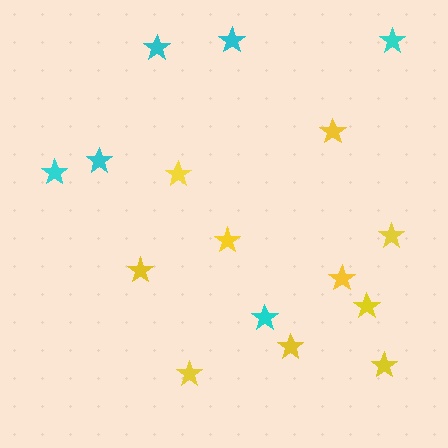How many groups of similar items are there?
There are 2 groups: one group of yellow stars (10) and one group of cyan stars (6).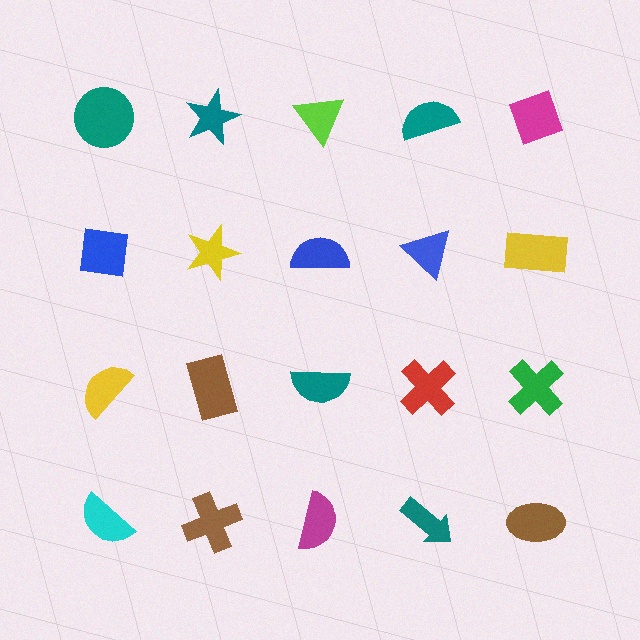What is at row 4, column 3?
A magenta semicircle.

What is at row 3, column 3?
A teal semicircle.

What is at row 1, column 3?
A lime triangle.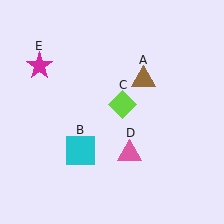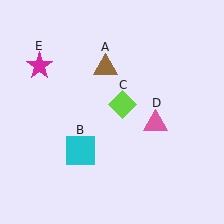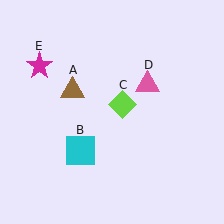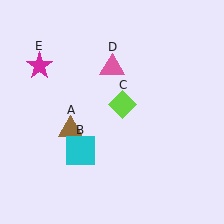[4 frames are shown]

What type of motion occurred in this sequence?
The brown triangle (object A), pink triangle (object D) rotated counterclockwise around the center of the scene.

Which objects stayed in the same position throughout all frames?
Cyan square (object B) and lime diamond (object C) and magenta star (object E) remained stationary.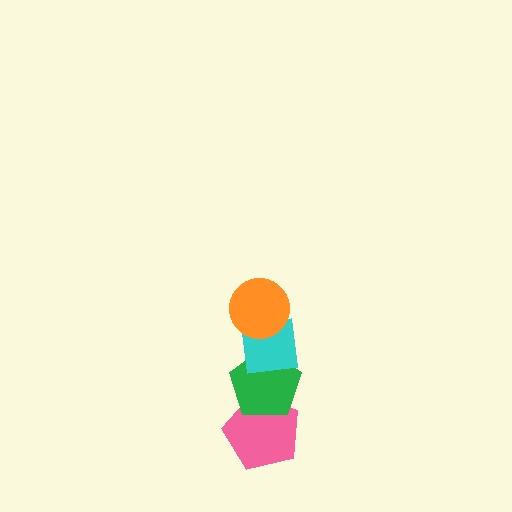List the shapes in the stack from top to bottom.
From top to bottom: the orange circle, the cyan square, the green pentagon, the pink pentagon.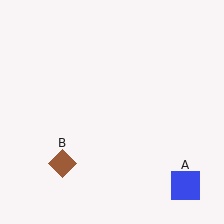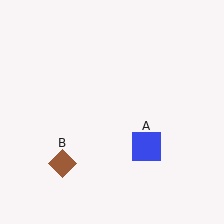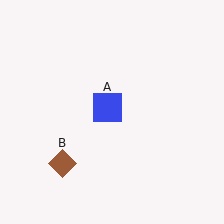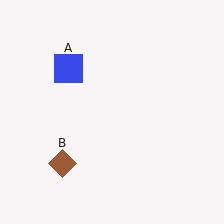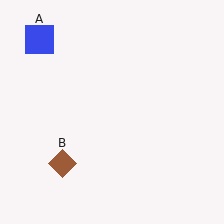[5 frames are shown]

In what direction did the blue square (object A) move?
The blue square (object A) moved up and to the left.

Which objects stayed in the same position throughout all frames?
Brown diamond (object B) remained stationary.